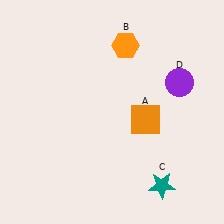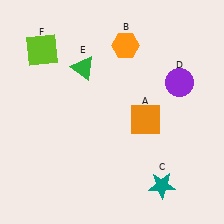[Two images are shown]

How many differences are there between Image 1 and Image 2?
There are 2 differences between the two images.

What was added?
A green triangle (E), a lime square (F) were added in Image 2.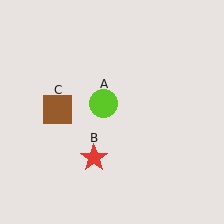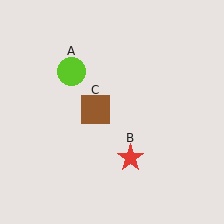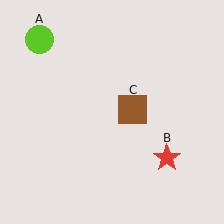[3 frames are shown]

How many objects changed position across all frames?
3 objects changed position: lime circle (object A), red star (object B), brown square (object C).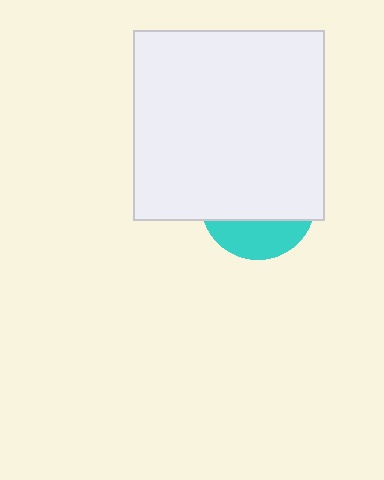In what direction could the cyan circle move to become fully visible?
The cyan circle could move down. That would shift it out from behind the white square entirely.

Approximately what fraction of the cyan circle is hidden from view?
Roughly 70% of the cyan circle is hidden behind the white square.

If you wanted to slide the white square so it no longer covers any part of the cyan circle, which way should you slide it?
Slide it up — that is the most direct way to separate the two shapes.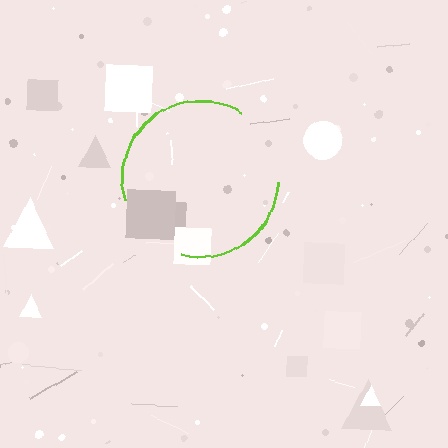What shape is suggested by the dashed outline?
The dashed outline suggests a circle.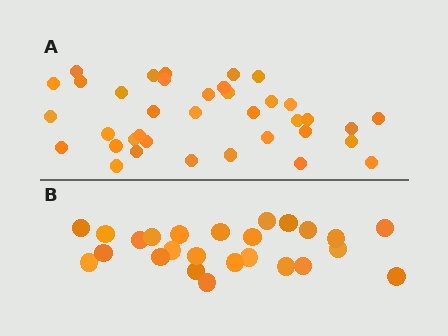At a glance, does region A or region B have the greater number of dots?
Region A (the top region) has more dots.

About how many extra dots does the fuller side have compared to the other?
Region A has roughly 12 or so more dots than region B.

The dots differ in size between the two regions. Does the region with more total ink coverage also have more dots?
No. Region B has more total ink coverage because its dots are larger, but region A actually contains more individual dots. Total area can be misleading — the number of items is what matters here.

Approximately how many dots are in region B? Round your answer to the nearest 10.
About 20 dots. (The exact count is 25, which rounds to 20.)